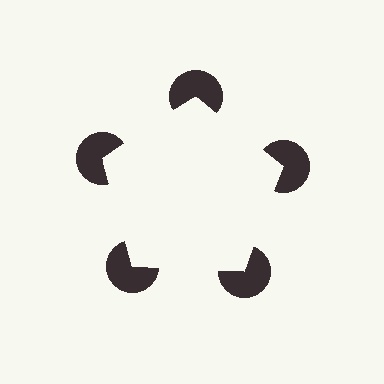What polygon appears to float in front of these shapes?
An illusory pentagon — its edges are inferred from the aligned wedge cuts in the pac-man discs, not physically drawn.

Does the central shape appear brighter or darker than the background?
It typically appears slightly brighter than the background, even though no actual brightness change is drawn.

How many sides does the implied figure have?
5 sides.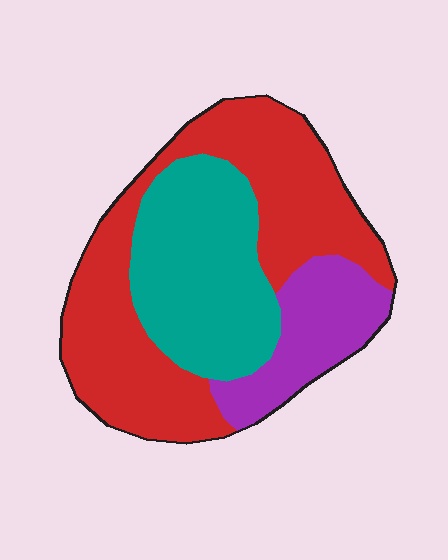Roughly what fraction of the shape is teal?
Teal covers 32% of the shape.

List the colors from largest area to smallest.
From largest to smallest: red, teal, purple.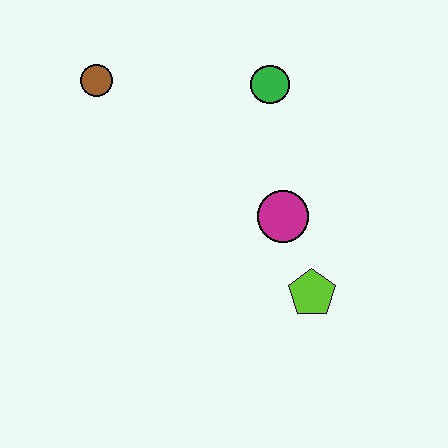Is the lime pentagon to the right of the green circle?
Yes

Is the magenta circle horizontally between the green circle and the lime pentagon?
Yes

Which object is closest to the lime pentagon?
The magenta circle is closest to the lime pentagon.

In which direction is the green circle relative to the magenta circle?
The green circle is above the magenta circle.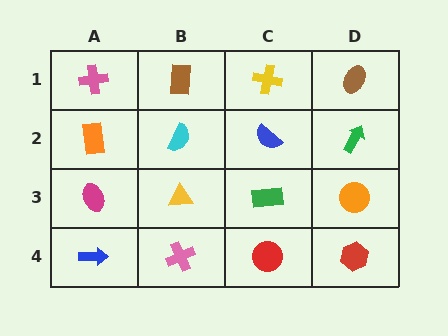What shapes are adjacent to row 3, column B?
A cyan semicircle (row 2, column B), a pink cross (row 4, column B), a magenta ellipse (row 3, column A), a green rectangle (row 3, column C).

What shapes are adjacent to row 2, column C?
A yellow cross (row 1, column C), a green rectangle (row 3, column C), a cyan semicircle (row 2, column B), a green arrow (row 2, column D).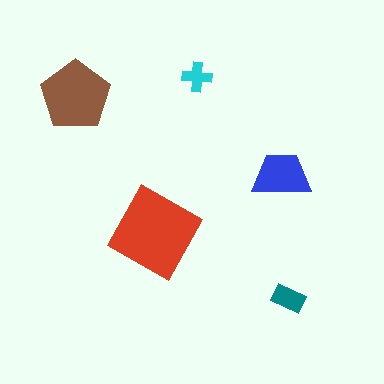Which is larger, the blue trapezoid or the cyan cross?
The blue trapezoid.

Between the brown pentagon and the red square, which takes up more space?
The red square.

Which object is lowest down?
The teal rectangle is bottommost.